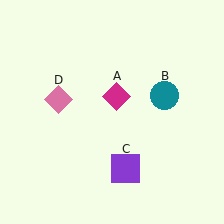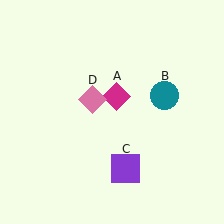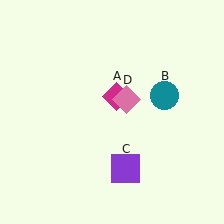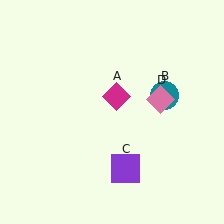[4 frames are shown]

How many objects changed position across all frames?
1 object changed position: pink diamond (object D).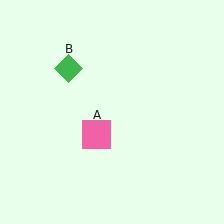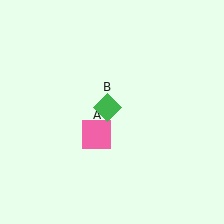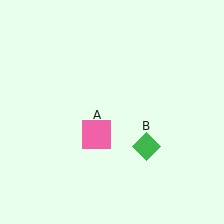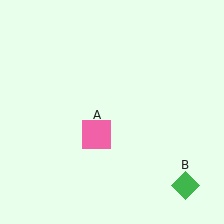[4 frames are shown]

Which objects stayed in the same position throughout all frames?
Pink square (object A) remained stationary.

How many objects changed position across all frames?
1 object changed position: green diamond (object B).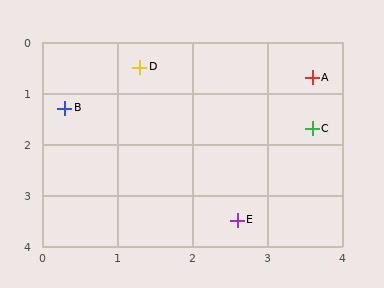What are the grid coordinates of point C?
Point C is at approximately (3.6, 1.7).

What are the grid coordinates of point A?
Point A is at approximately (3.6, 0.7).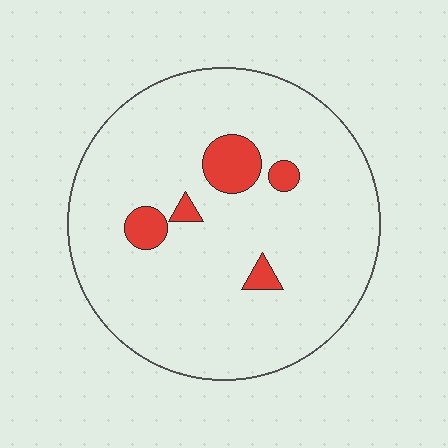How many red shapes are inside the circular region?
5.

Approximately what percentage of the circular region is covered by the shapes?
Approximately 10%.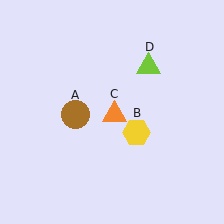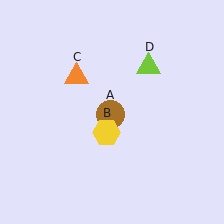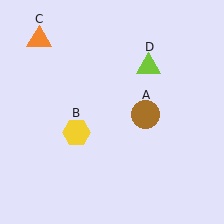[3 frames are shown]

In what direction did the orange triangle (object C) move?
The orange triangle (object C) moved up and to the left.